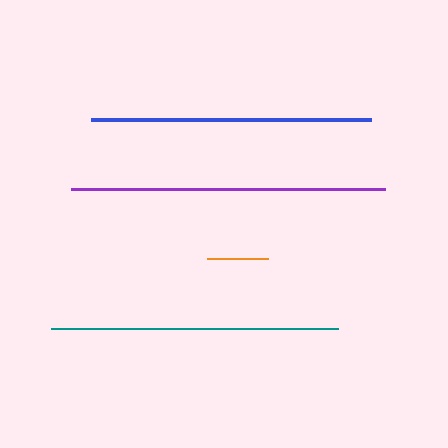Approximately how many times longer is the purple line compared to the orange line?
The purple line is approximately 5.2 times the length of the orange line.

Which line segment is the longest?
The purple line is the longest at approximately 315 pixels.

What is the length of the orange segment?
The orange segment is approximately 61 pixels long.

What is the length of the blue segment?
The blue segment is approximately 280 pixels long.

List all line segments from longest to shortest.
From longest to shortest: purple, teal, blue, orange.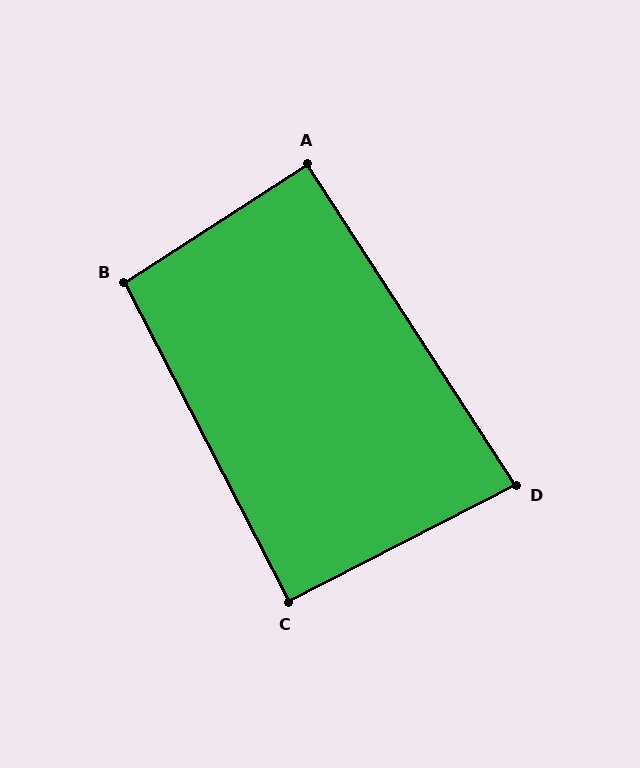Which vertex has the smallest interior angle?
D, at approximately 84 degrees.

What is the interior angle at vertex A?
Approximately 90 degrees (approximately right).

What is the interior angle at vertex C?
Approximately 90 degrees (approximately right).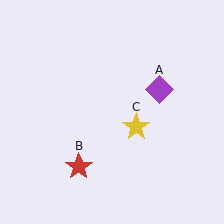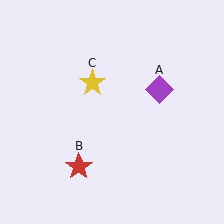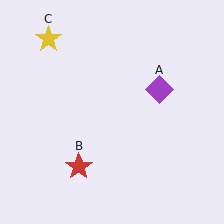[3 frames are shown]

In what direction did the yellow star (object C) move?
The yellow star (object C) moved up and to the left.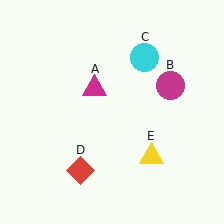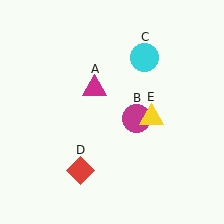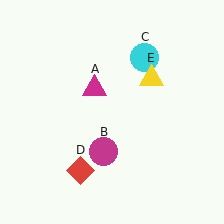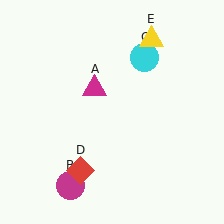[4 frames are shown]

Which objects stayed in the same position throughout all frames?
Magenta triangle (object A) and cyan circle (object C) and red diamond (object D) remained stationary.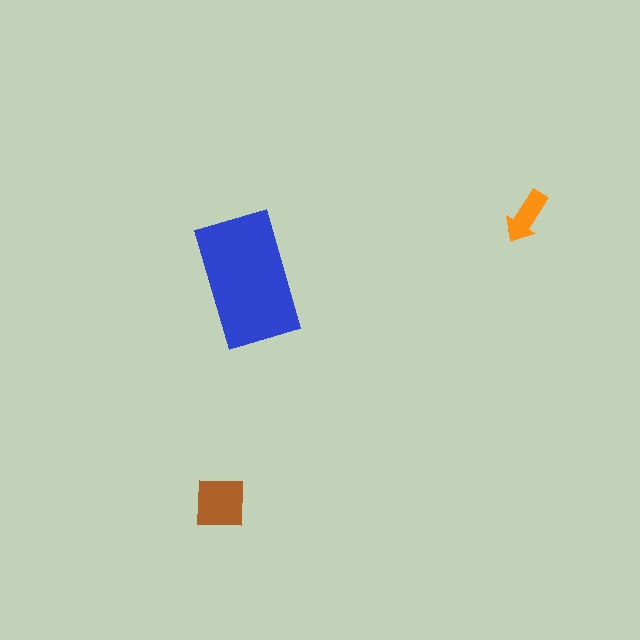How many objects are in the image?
There are 3 objects in the image.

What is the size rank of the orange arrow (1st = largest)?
3rd.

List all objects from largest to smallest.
The blue rectangle, the brown square, the orange arrow.